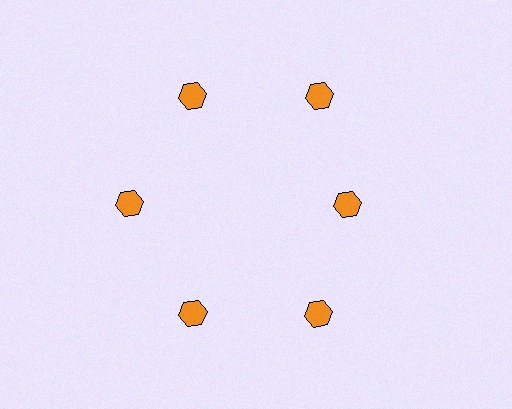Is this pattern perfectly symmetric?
No. The 6 orange hexagons are arranged in a ring, but one element near the 3 o'clock position is pulled inward toward the center, breaking the 6-fold rotational symmetry.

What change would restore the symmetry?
The symmetry would be restored by moving it outward, back onto the ring so that all 6 hexagons sit at equal angles and equal distance from the center.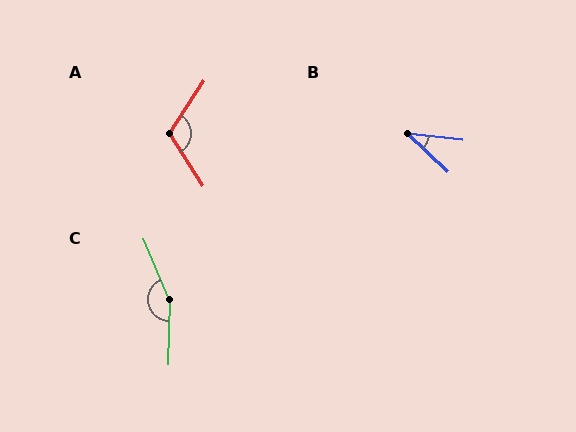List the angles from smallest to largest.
B (37°), A (114°), C (156°).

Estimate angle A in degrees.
Approximately 114 degrees.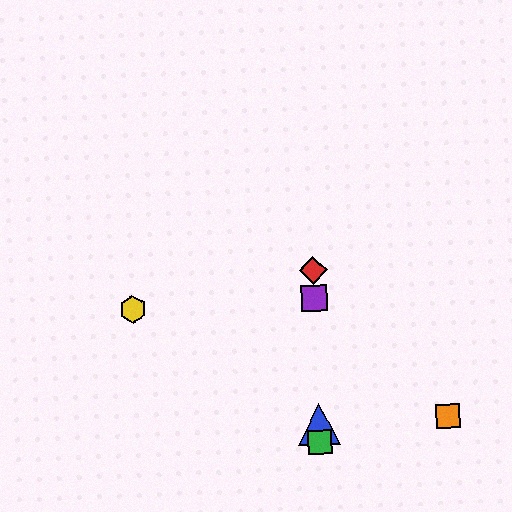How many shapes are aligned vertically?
4 shapes (the red diamond, the blue triangle, the green square, the purple square) are aligned vertically.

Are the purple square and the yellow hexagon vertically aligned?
No, the purple square is at x≈314 and the yellow hexagon is at x≈133.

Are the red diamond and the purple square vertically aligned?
Yes, both are at x≈313.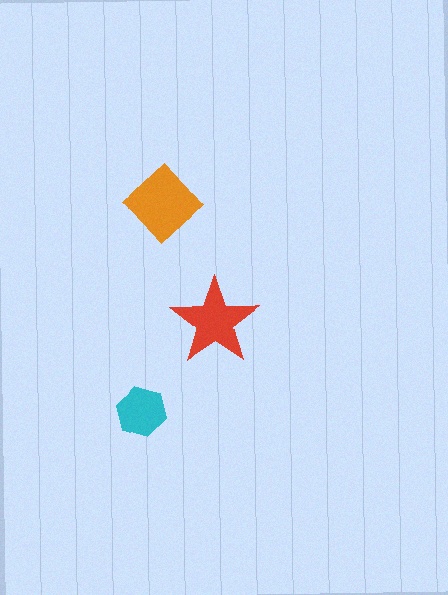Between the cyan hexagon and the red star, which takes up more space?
The red star.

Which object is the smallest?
The cyan hexagon.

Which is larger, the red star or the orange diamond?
The orange diamond.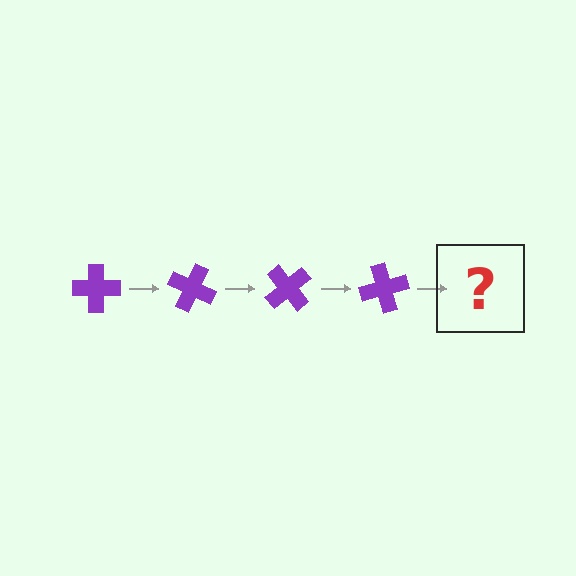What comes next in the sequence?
The next element should be a purple cross rotated 100 degrees.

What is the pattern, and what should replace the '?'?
The pattern is that the cross rotates 25 degrees each step. The '?' should be a purple cross rotated 100 degrees.